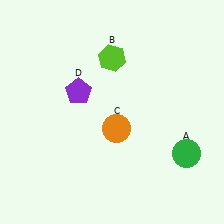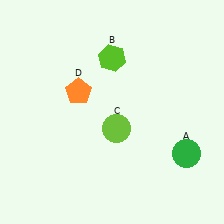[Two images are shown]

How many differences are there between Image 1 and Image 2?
There are 2 differences between the two images.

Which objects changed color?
C changed from orange to lime. D changed from purple to orange.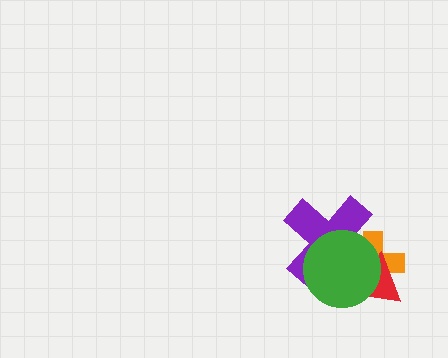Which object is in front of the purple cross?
The green circle is in front of the purple cross.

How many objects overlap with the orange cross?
3 objects overlap with the orange cross.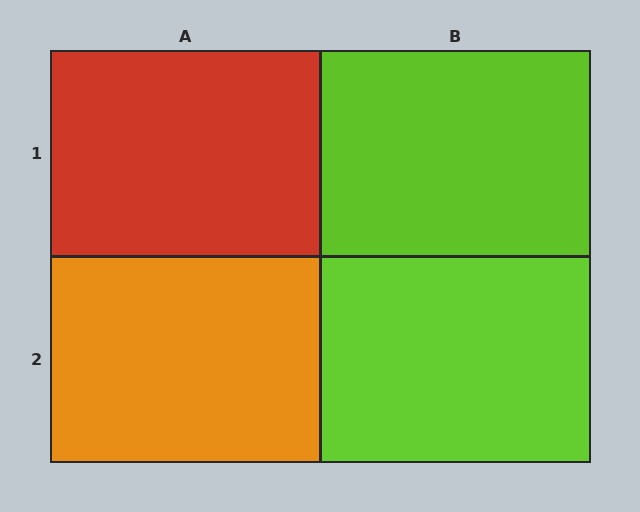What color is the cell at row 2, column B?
Lime.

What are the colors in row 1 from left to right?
Red, lime.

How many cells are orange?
1 cell is orange.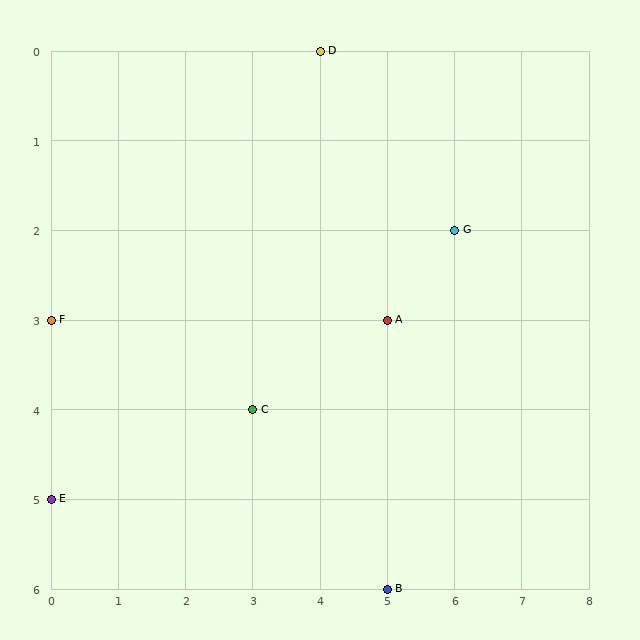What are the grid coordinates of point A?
Point A is at grid coordinates (5, 3).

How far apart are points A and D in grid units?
Points A and D are 1 column and 3 rows apart (about 3.2 grid units diagonally).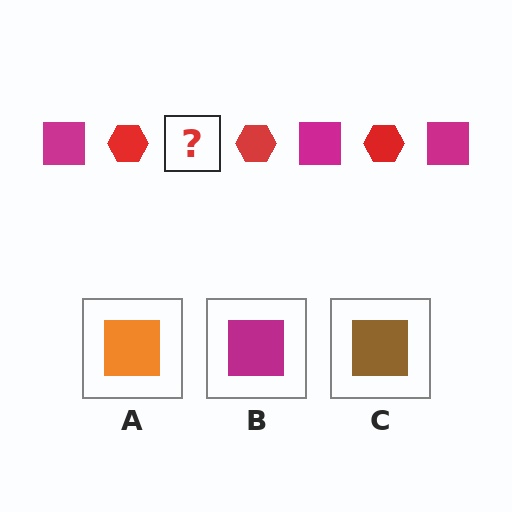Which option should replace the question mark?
Option B.